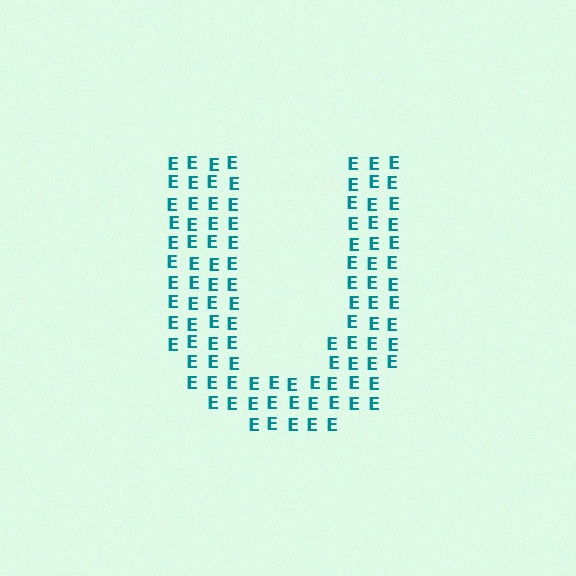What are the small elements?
The small elements are letter E's.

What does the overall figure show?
The overall figure shows the letter U.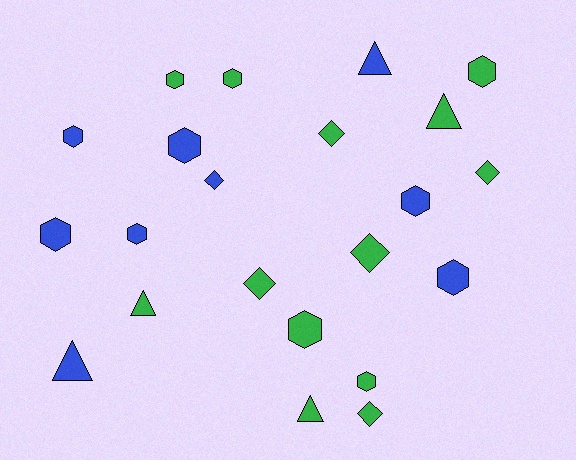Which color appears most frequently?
Green, with 13 objects.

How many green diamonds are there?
There are 5 green diamonds.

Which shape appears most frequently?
Hexagon, with 11 objects.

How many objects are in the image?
There are 22 objects.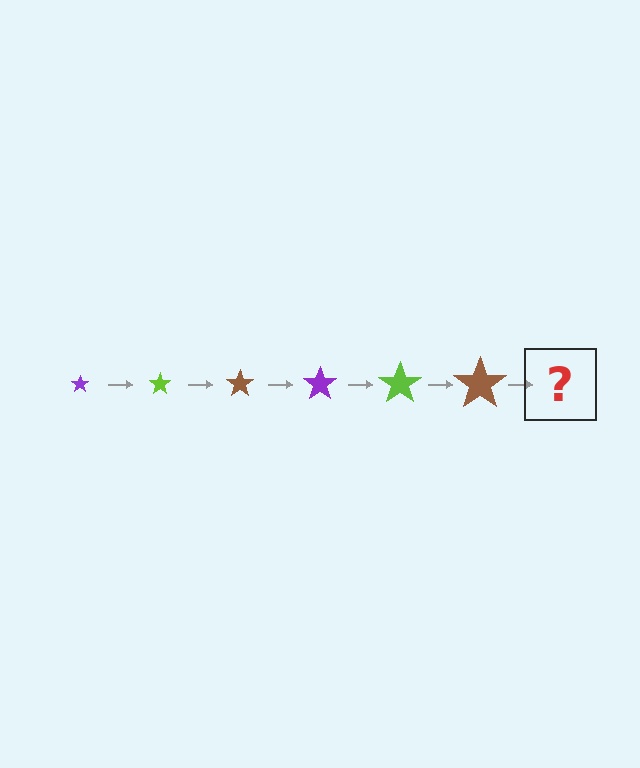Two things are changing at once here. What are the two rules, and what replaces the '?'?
The two rules are that the star grows larger each step and the color cycles through purple, lime, and brown. The '?' should be a purple star, larger than the previous one.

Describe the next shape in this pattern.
It should be a purple star, larger than the previous one.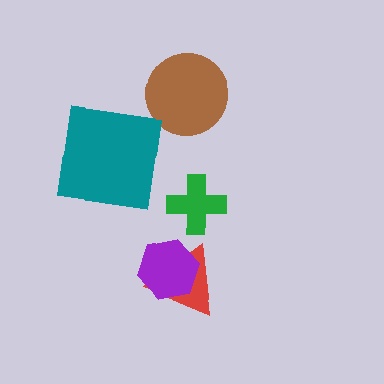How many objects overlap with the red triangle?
1 object overlaps with the red triangle.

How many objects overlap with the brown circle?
0 objects overlap with the brown circle.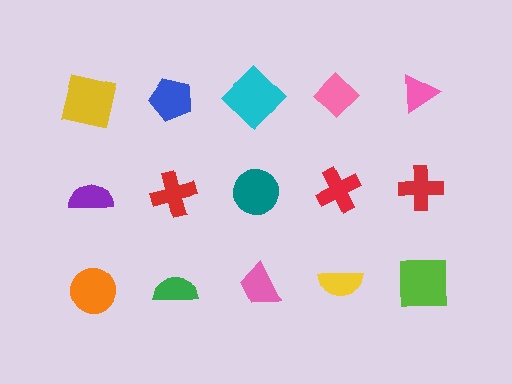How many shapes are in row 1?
5 shapes.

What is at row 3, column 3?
A pink trapezoid.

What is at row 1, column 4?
A pink diamond.